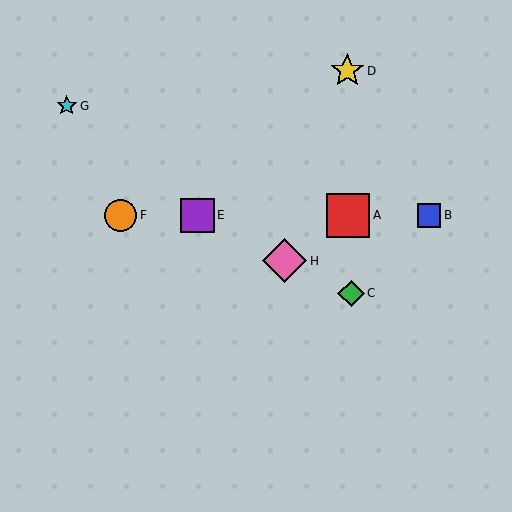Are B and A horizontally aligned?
Yes, both are at y≈215.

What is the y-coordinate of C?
Object C is at y≈293.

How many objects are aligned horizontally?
4 objects (A, B, E, F) are aligned horizontally.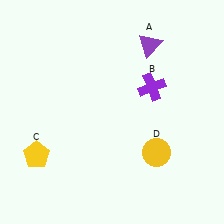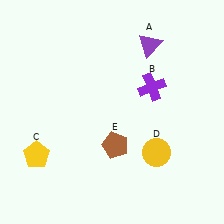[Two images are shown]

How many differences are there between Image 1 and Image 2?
There is 1 difference between the two images.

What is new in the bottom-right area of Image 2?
A brown pentagon (E) was added in the bottom-right area of Image 2.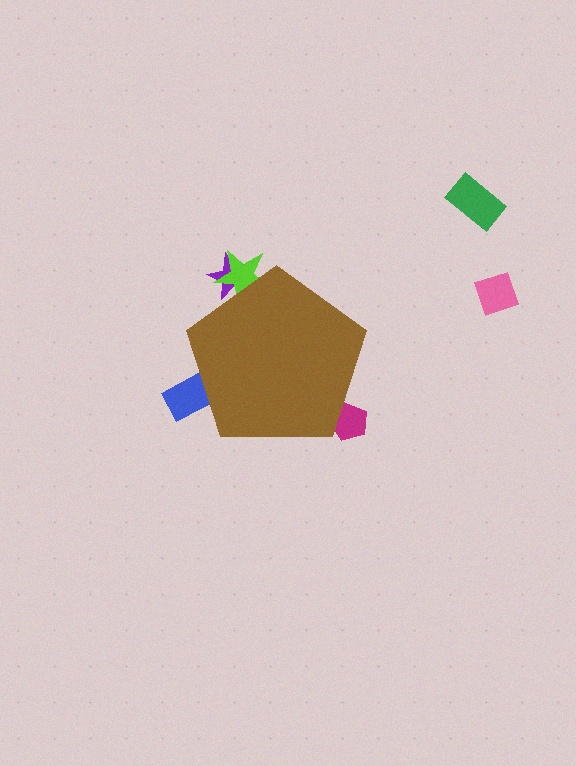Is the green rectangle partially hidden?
No, the green rectangle is fully visible.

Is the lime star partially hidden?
Yes, the lime star is partially hidden behind the brown pentagon.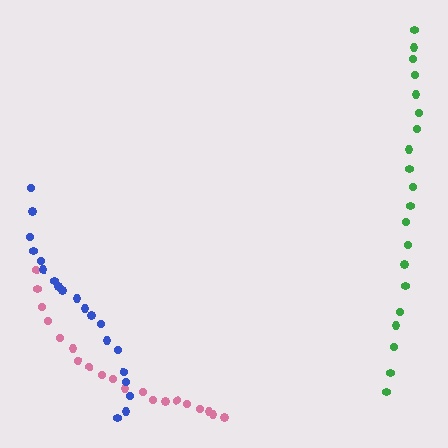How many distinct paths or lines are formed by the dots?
There are 3 distinct paths.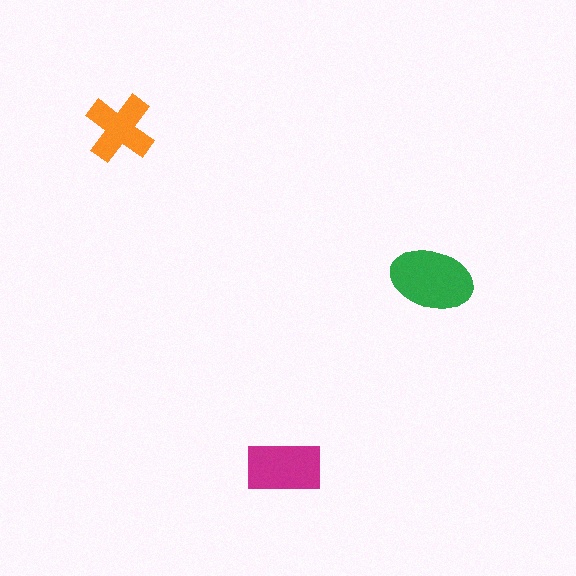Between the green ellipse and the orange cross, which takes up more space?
The green ellipse.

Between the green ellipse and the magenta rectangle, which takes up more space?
The green ellipse.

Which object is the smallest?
The orange cross.